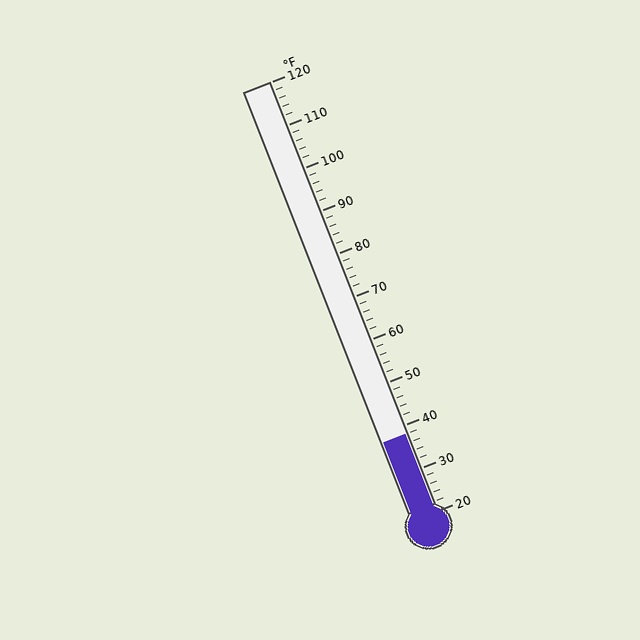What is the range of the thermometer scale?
The thermometer scale ranges from 20°F to 120°F.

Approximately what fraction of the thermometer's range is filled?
The thermometer is filled to approximately 20% of its range.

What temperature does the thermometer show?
The thermometer shows approximately 38°F.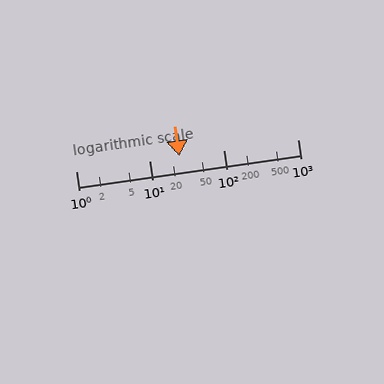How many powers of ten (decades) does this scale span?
The scale spans 3 decades, from 1 to 1000.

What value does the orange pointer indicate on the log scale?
The pointer indicates approximately 25.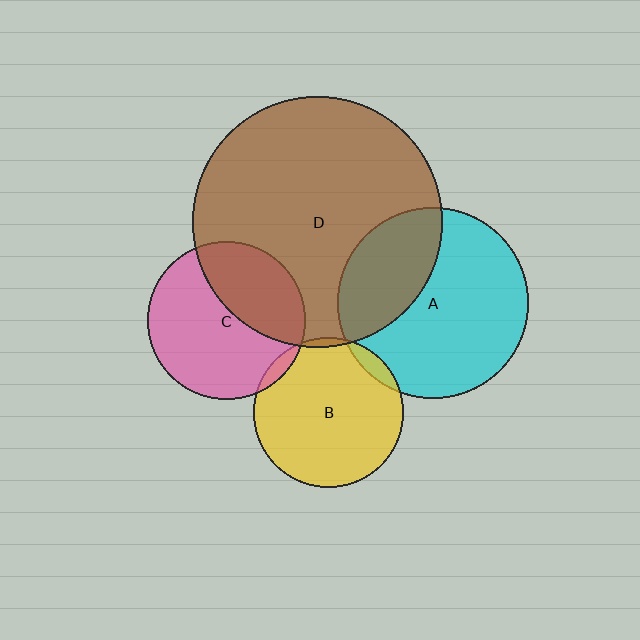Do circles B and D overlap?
Yes.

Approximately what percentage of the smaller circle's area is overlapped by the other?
Approximately 5%.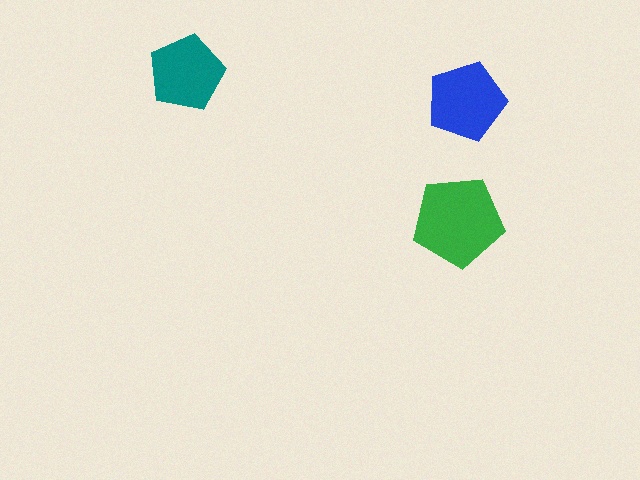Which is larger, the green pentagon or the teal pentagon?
The green one.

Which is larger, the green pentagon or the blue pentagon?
The green one.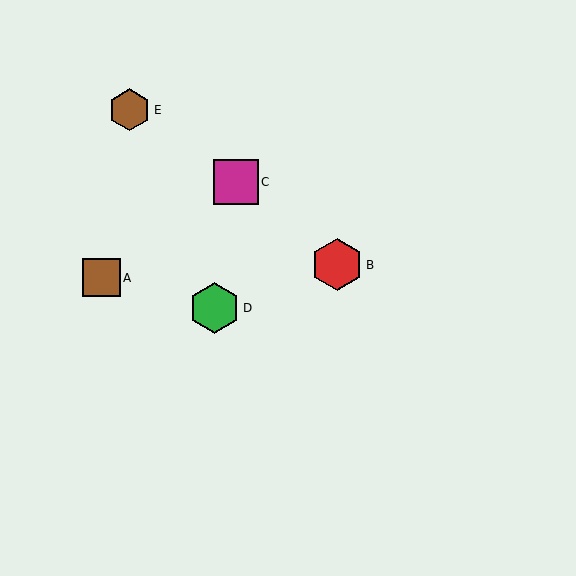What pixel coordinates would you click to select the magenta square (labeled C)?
Click at (236, 182) to select the magenta square C.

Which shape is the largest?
The red hexagon (labeled B) is the largest.